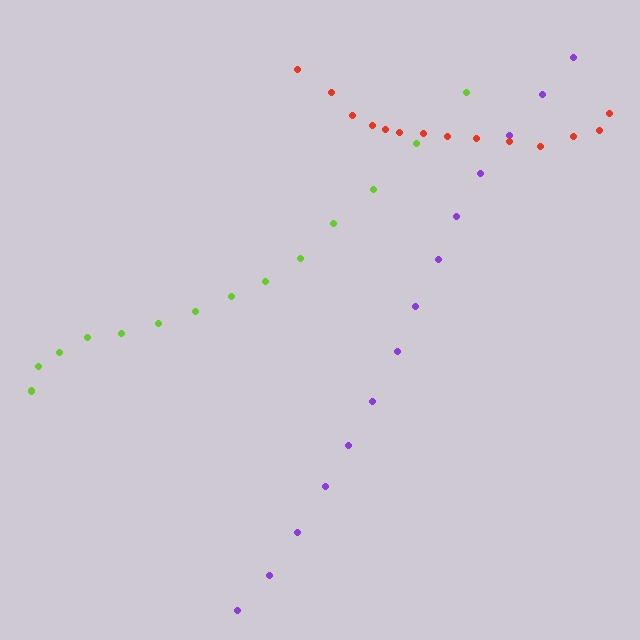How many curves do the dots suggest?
There are 3 distinct paths.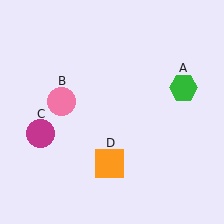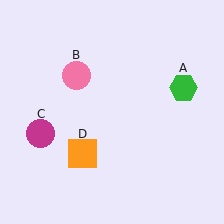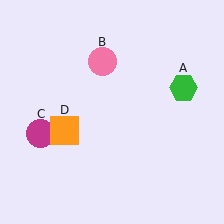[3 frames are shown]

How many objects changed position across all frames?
2 objects changed position: pink circle (object B), orange square (object D).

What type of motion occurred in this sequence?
The pink circle (object B), orange square (object D) rotated clockwise around the center of the scene.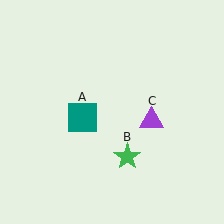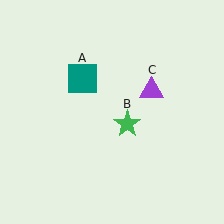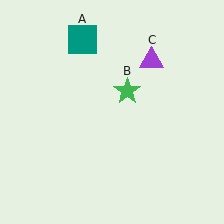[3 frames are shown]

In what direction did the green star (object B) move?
The green star (object B) moved up.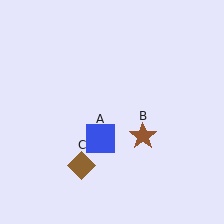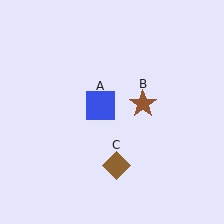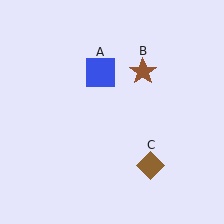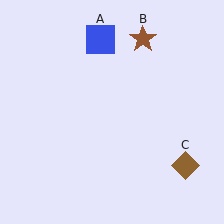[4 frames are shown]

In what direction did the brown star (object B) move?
The brown star (object B) moved up.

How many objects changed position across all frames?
3 objects changed position: blue square (object A), brown star (object B), brown diamond (object C).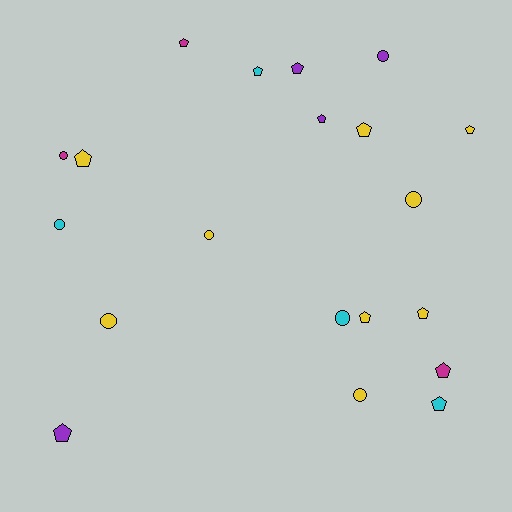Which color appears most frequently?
Yellow, with 9 objects.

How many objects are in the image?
There are 20 objects.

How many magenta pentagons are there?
There are 2 magenta pentagons.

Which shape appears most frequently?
Pentagon, with 12 objects.